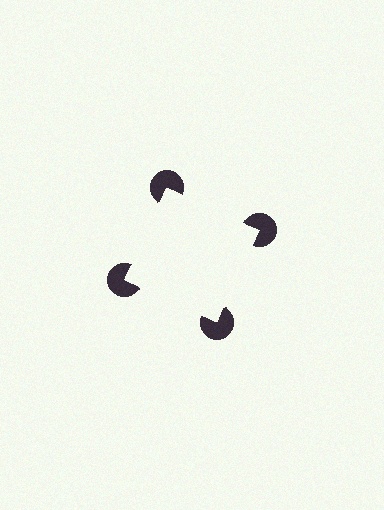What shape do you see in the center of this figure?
An illusory square — its edges are inferred from the aligned wedge cuts in the pac-man discs, not physically drawn.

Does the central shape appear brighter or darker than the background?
It typically appears slightly brighter than the background, even though no actual brightness change is drawn.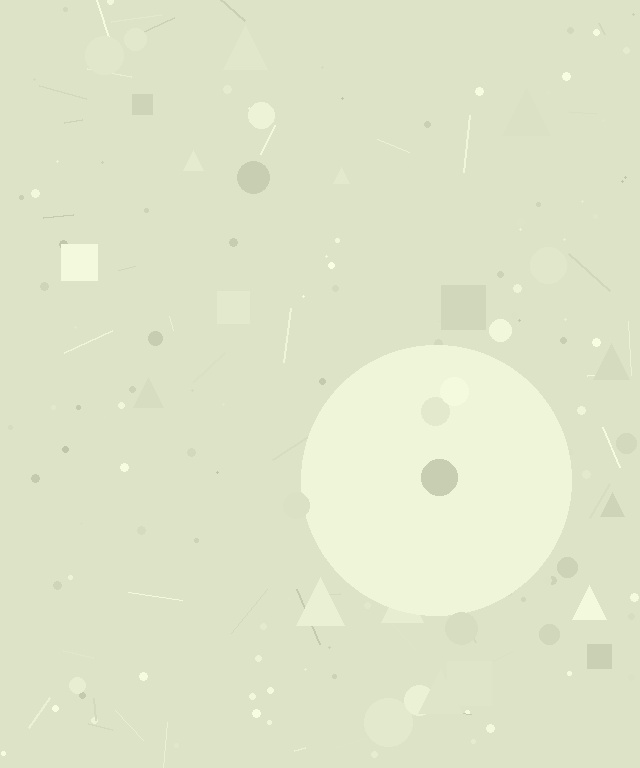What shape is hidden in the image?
A circle is hidden in the image.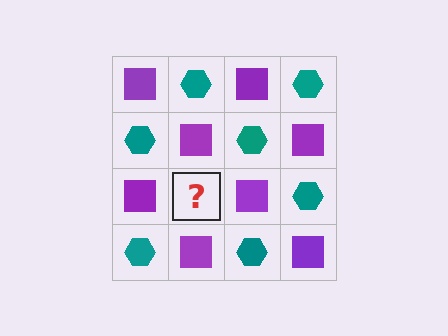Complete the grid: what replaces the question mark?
The question mark should be replaced with a teal hexagon.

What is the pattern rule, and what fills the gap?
The rule is that it alternates purple square and teal hexagon in a checkerboard pattern. The gap should be filled with a teal hexagon.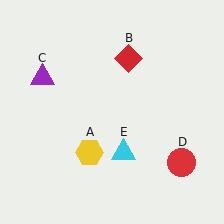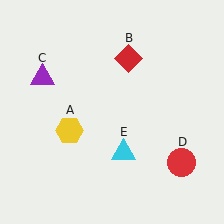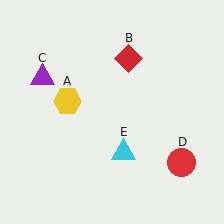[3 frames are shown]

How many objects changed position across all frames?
1 object changed position: yellow hexagon (object A).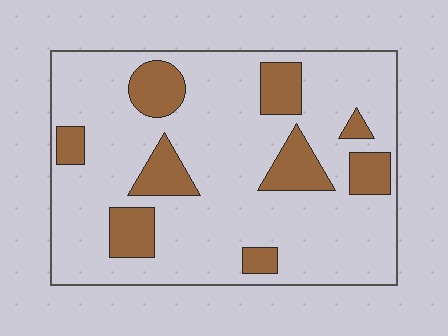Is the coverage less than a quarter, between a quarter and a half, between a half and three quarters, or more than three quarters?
Less than a quarter.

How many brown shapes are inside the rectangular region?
9.